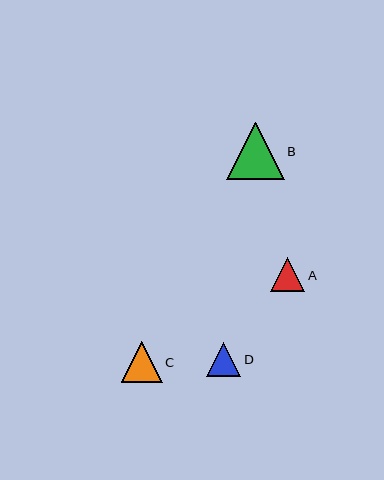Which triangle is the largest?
Triangle B is the largest with a size of approximately 58 pixels.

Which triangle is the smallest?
Triangle D is the smallest with a size of approximately 34 pixels.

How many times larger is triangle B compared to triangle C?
Triangle B is approximately 1.4 times the size of triangle C.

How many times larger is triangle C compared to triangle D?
Triangle C is approximately 1.2 times the size of triangle D.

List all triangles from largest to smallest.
From largest to smallest: B, C, A, D.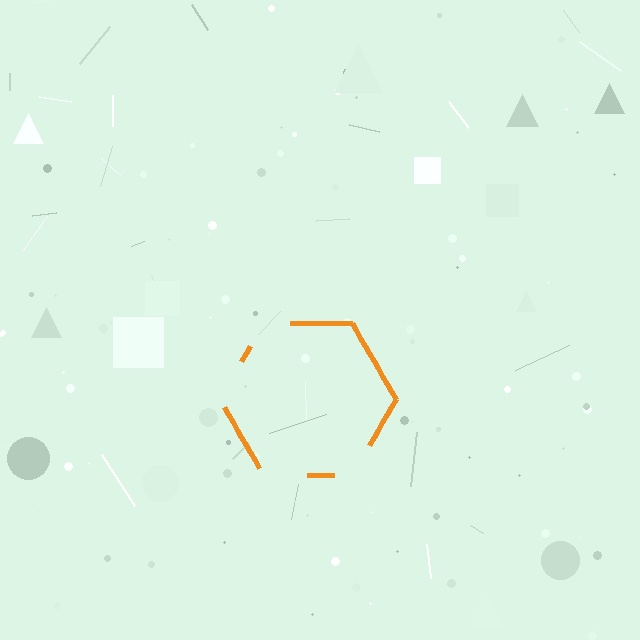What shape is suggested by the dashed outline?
The dashed outline suggests a hexagon.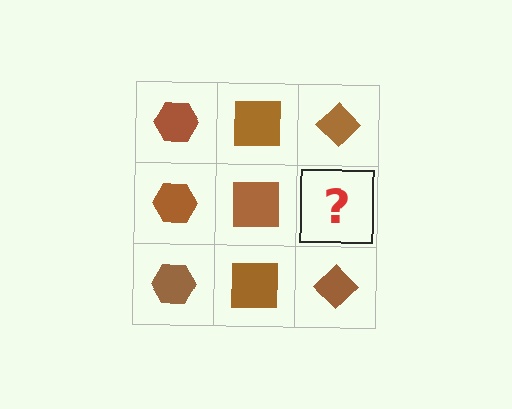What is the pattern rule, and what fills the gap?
The rule is that each column has a consistent shape. The gap should be filled with a brown diamond.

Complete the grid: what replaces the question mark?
The question mark should be replaced with a brown diamond.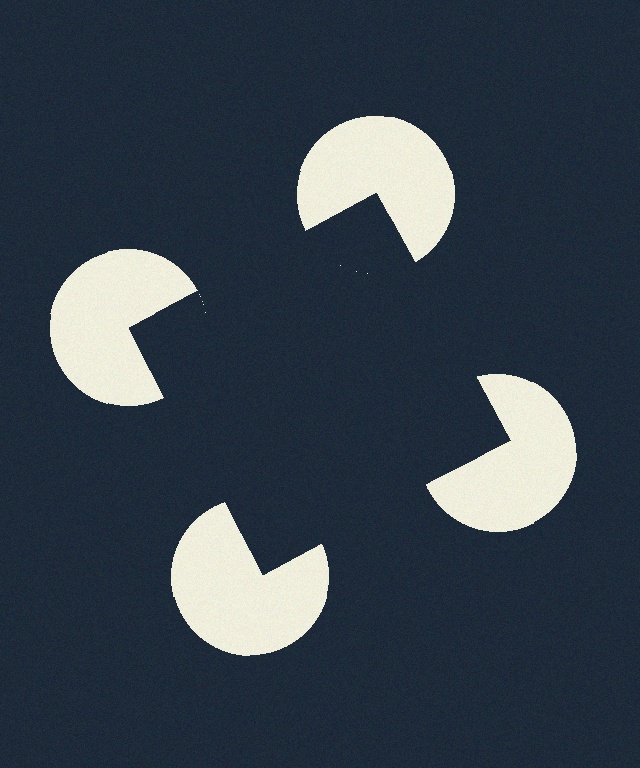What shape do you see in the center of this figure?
An illusory square — its edges are inferred from the aligned wedge cuts in the pac-man discs, not physically drawn.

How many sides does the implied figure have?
4 sides.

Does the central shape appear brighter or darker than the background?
It typically appears slightly darker than the background, even though no actual brightness change is drawn.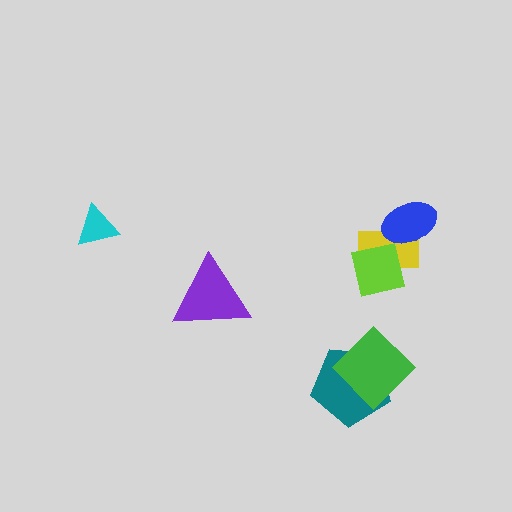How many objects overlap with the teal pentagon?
1 object overlaps with the teal pentagon.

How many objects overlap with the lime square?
1 object overlaps with the lime square.